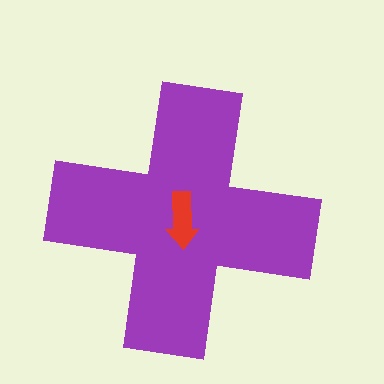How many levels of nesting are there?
2.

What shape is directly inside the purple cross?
The red arrow.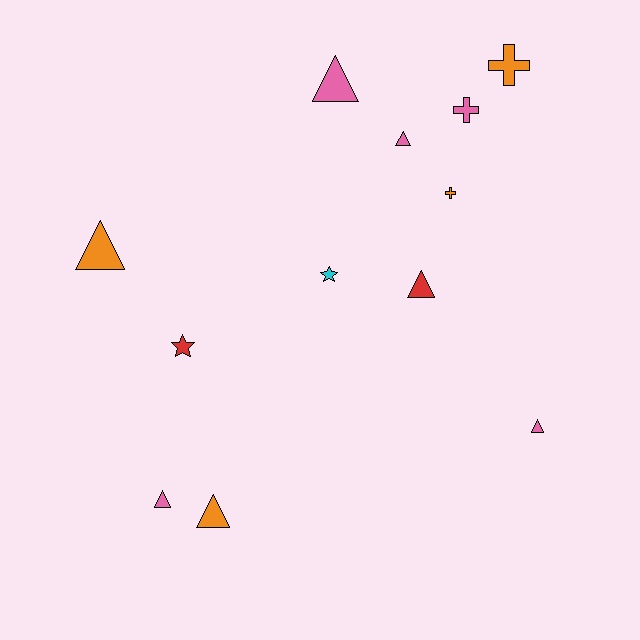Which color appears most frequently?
Pink, with 5 objects.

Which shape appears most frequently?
Triangle, with 7 objects.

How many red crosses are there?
There are no red crosses.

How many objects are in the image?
There are 12 objects.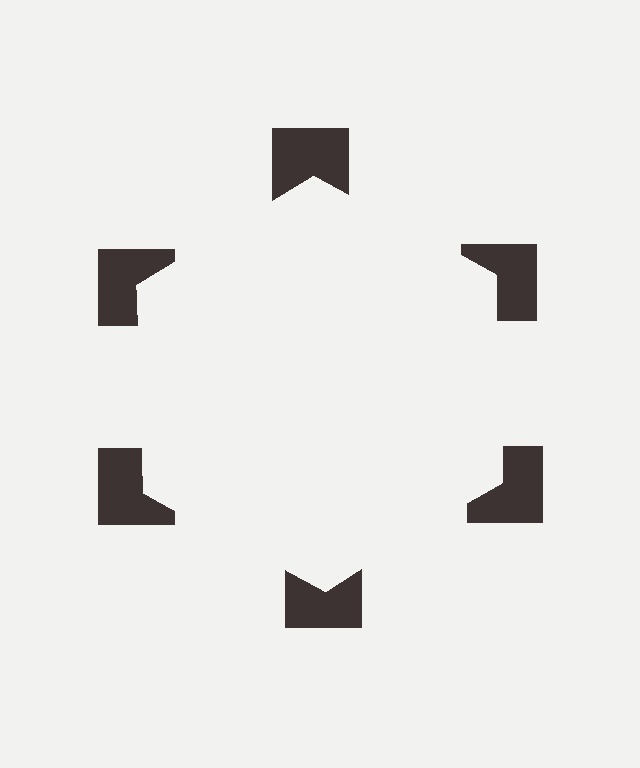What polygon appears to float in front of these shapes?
An illusory hexagon — its edges are inferred from the aligned wedge cuts in the notched squares, not physically drawn.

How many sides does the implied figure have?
6 sides.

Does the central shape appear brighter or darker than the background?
It typically appears slightly brighter than the background, even though no actual brightness change is drawn.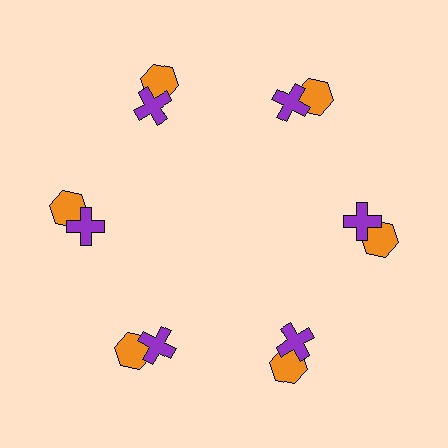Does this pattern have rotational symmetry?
Yes, this pattern has 6-fold rotational symmetry. It looks the same after rotating 60 degrees around the center.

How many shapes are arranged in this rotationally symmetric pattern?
There are 12 shapes, arranged in 6 groups of 2.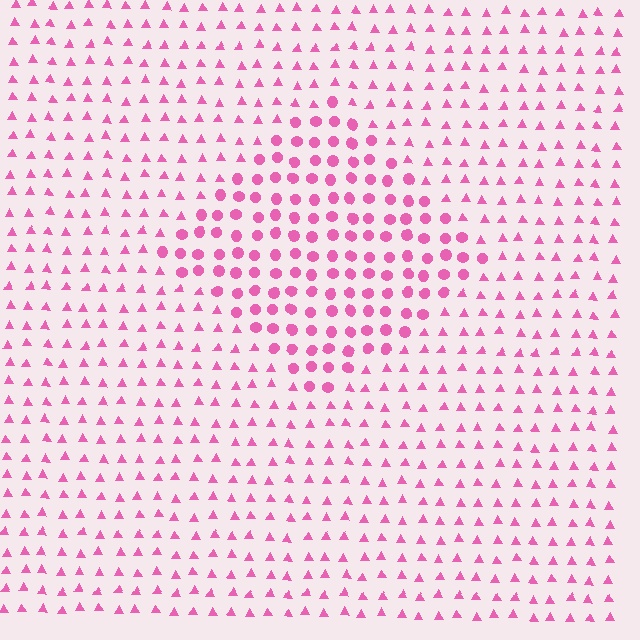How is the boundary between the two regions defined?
The boundary is defined by a change in element shape: circles inside vs. triangles outside. All elements share the same color and spacing.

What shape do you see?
I see a diamond.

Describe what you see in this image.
The image is filled with small pink elements arranged in a uniform grid. A diamond-shaped region contains circles, while the surrounding area contains triangles. The boundary is defined purely by the change in element shape.